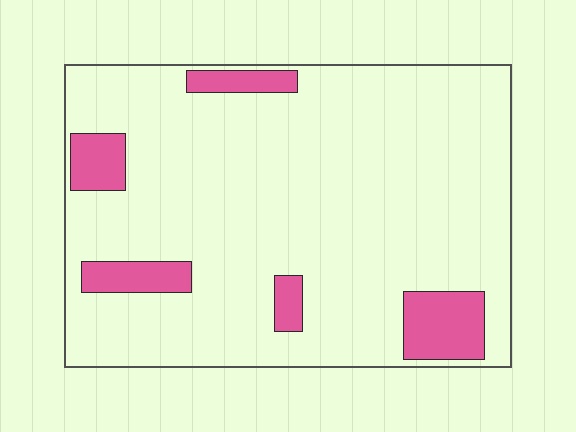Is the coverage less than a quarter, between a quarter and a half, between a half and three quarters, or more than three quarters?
Less than a quarter.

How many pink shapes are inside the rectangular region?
5.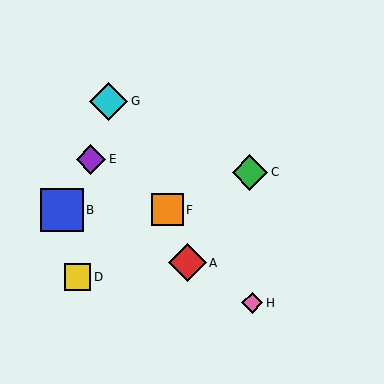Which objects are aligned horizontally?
Objects B, F are aligned horizontally.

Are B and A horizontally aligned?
No, B is at y≈210 and A is at y≈263.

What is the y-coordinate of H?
Object H is at y≈303.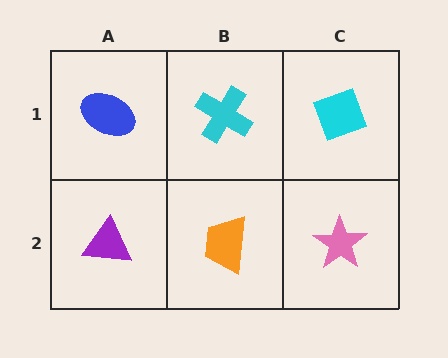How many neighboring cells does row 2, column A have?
2.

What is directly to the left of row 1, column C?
A cyan cross.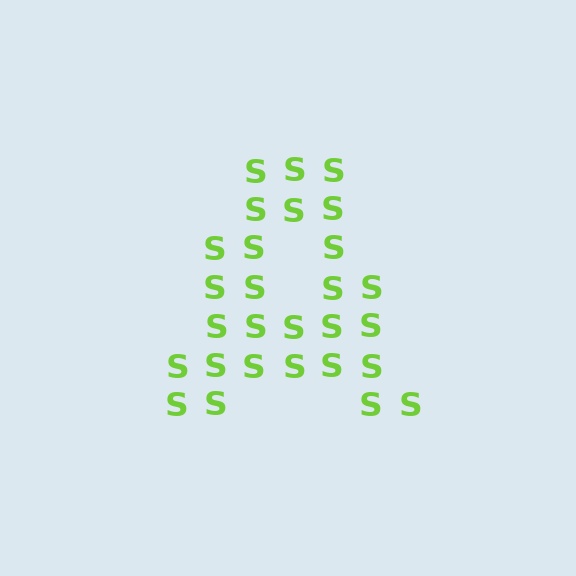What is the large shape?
The large shape is the letter A.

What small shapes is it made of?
It is made of small letter S's.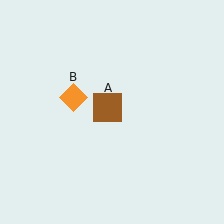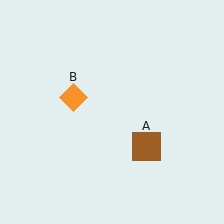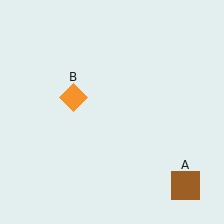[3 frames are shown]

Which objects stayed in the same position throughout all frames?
Orange diamond (object B) remained stationary.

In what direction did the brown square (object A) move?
The brown square (object A) moved down and to the right.